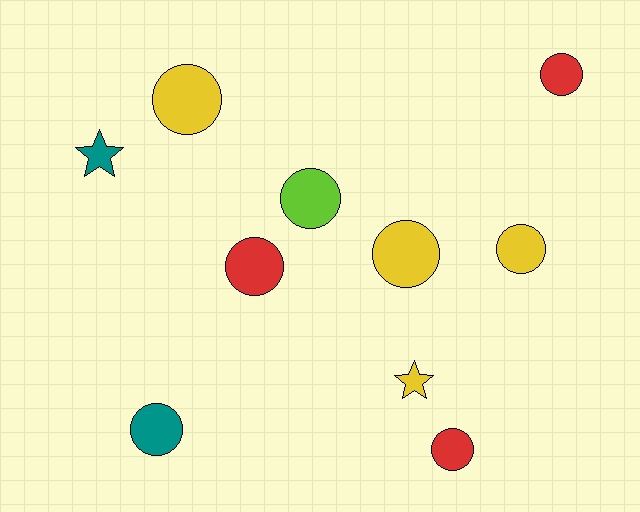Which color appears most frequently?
Yellow, with 4 objects.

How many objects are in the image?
There are 10 objects.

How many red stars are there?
There are no red stars.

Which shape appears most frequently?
Circle, with 8 objects.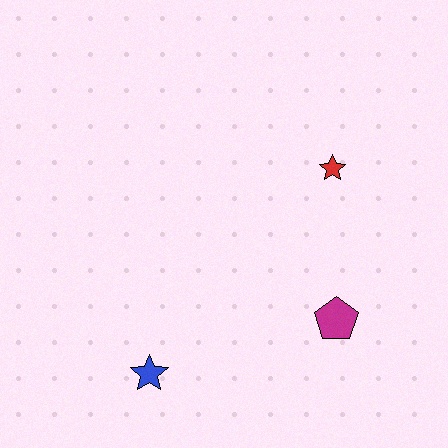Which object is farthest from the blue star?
The red star is farthest from the blue star.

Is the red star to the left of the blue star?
No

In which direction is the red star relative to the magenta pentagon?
The red star is above the magenta pentagon.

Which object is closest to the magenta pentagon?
The red star is closest to the magenta pentagon.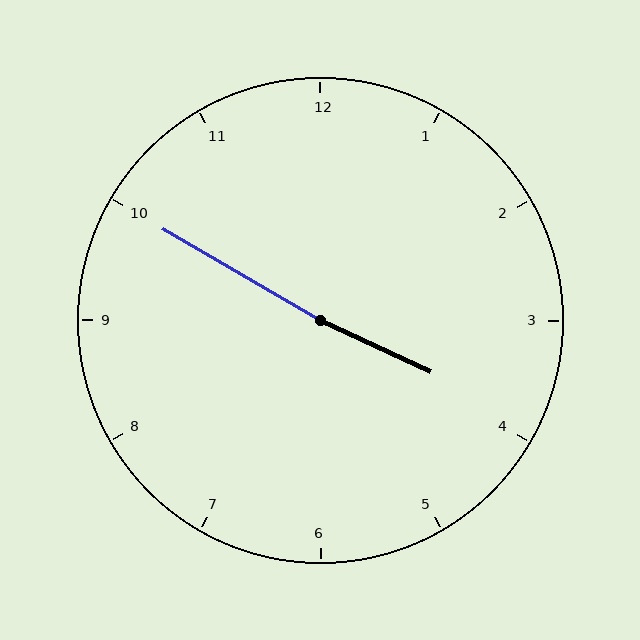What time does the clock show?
3:50.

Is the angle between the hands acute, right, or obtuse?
It is obtuse.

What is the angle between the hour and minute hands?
Approximately 175 degrees.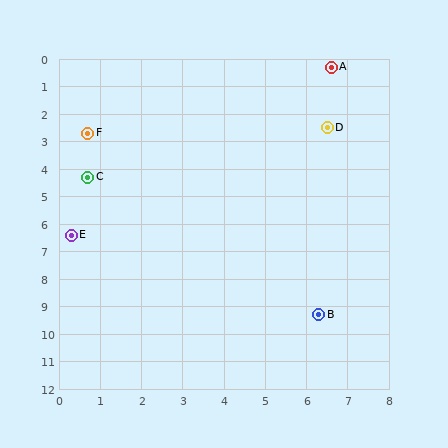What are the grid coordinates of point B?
Point B is at approximately (6.3, 9.3).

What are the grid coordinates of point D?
Point D is at approximately (6.5, 2.5).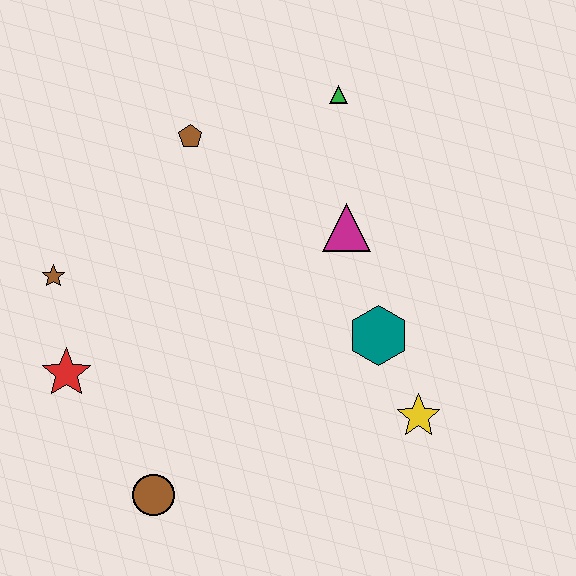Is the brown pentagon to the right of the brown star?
Yes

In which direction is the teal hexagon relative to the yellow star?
The teal hexagon is above the yellow star.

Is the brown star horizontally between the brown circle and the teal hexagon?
No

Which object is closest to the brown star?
The red star is closest to the brown star.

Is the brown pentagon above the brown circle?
Yes